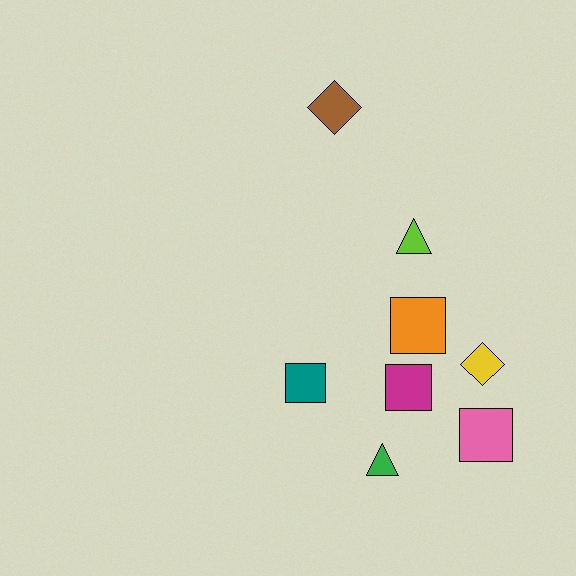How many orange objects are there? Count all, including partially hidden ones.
There is 1 orange object.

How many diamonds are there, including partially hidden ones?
There are 2 diamonds.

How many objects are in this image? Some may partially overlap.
There are 8 objects.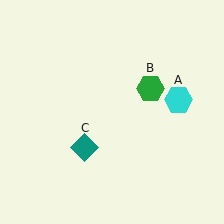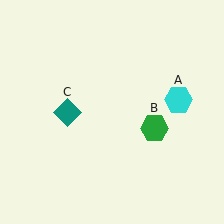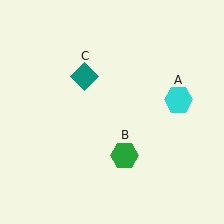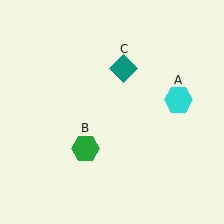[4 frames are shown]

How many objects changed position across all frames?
2 objects changed position: green hexagon (object B), teal diamond (object C).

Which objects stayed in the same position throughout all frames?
Cyan hexagon (object A) remained stationary.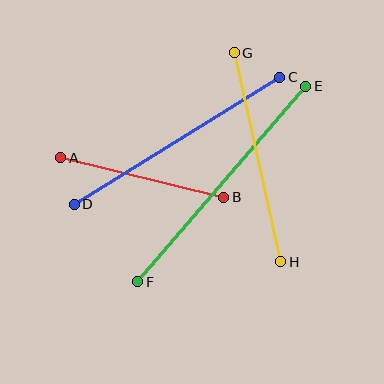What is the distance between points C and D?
The distance is approximately 242 pixels.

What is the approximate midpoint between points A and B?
The midpoint is at approximately (142, 178) pixels.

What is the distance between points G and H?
The distance is approximately 214 pixels.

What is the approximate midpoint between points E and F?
The midpoint is at approximately (222, 184) pixels.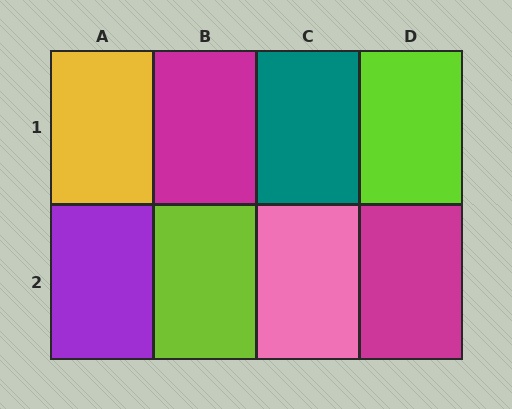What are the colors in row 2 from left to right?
Purple, lime, pink, magenta.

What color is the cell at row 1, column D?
Lime.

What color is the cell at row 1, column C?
Teal.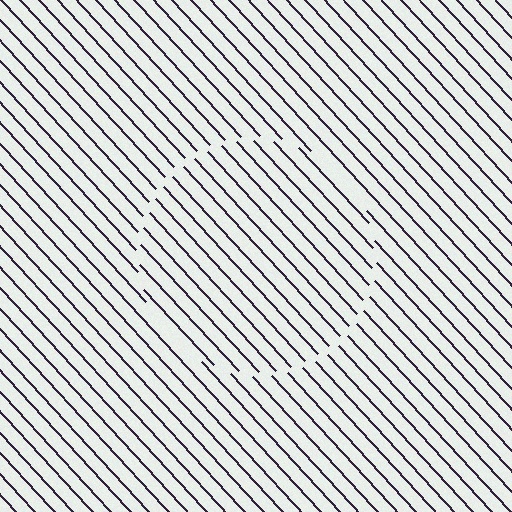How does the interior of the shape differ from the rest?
The interior of the shape contains the same grating, shifted by half a period — the contour is defined by the phase discontinuity where line-ends from the inner and outer gratings abut.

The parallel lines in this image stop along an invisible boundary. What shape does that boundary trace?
An illusory circle. The interior of the shape contains the same grating, shifted by half a period — the contour is defined by the phase discontinuity where line-ends from the inner and outer gratings abut.